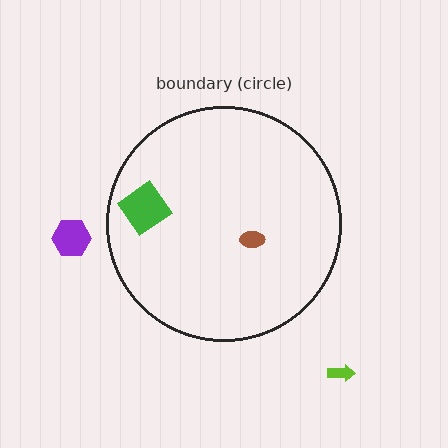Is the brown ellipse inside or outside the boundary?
Inside.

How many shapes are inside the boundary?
2 inside, 2 outside.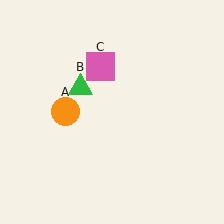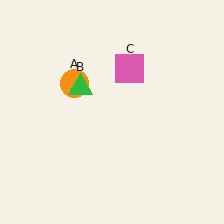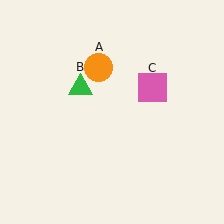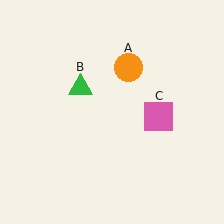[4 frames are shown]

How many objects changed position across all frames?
2 objects changed position: orange circle (object A), pink square (object C).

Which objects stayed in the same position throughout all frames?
Green triangle (object B) remained stationary.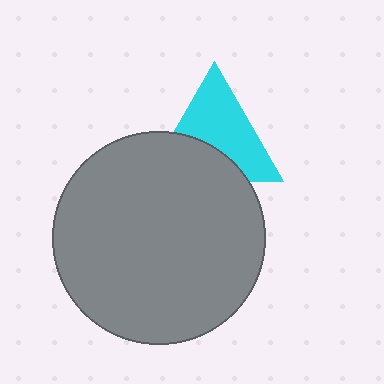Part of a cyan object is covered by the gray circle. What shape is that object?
It is a triangle.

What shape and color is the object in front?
The object in front is a gray circle.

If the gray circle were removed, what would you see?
You would see the complete cyan triangle.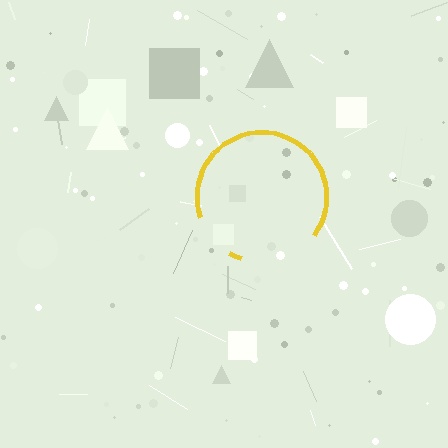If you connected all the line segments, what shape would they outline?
They would outline a circle.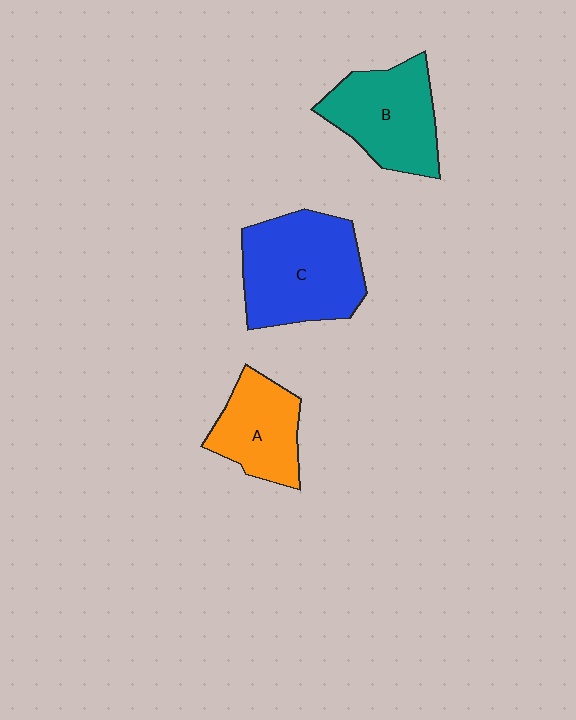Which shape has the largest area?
Shape C (blue).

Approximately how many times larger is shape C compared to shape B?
Approximately 1.3 times.